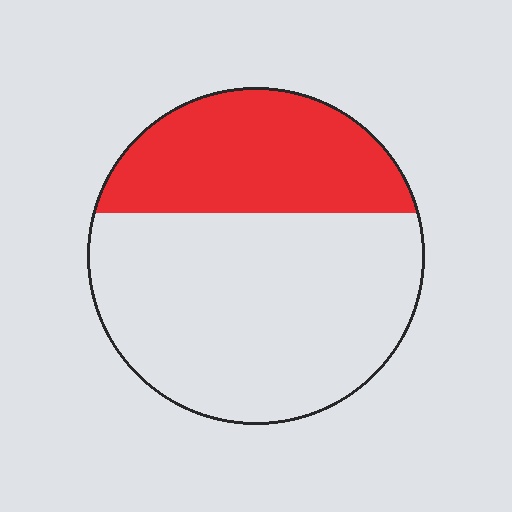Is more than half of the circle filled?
No.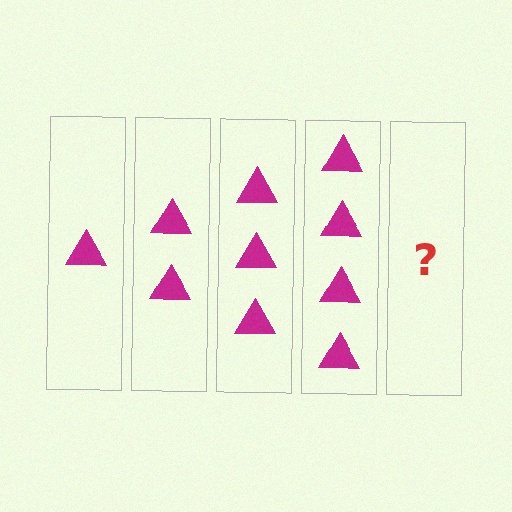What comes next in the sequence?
The next element should be 5 triangles.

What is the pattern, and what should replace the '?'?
The pattern is that each step adds one more triangle. The '?' should be 5 triangles.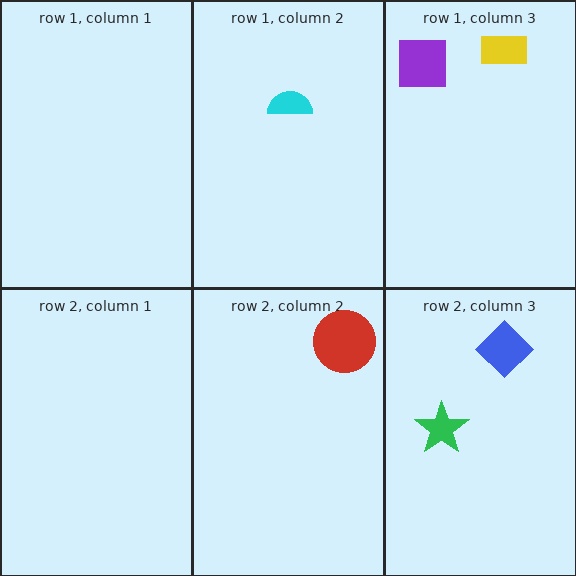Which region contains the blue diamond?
The row 2, column 3 region.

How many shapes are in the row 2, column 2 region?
1.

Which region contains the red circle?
The row 2, column 2 region.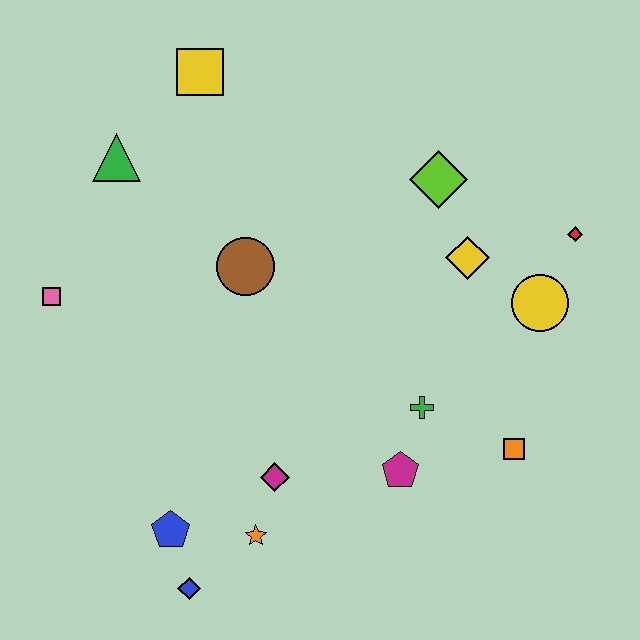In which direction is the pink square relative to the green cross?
The pink square is to the left of the green cross.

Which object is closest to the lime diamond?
The yellow diamond is closest to the lime diamond.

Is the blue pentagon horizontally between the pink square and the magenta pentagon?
Yes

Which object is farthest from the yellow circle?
The pink square is farthest from the yellow circle.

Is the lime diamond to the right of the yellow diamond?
No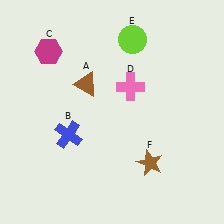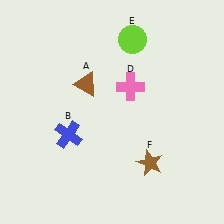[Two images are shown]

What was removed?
The magenta hexagon (C) was removed in Image 2.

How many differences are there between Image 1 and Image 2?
There is 1 difference between the two images.